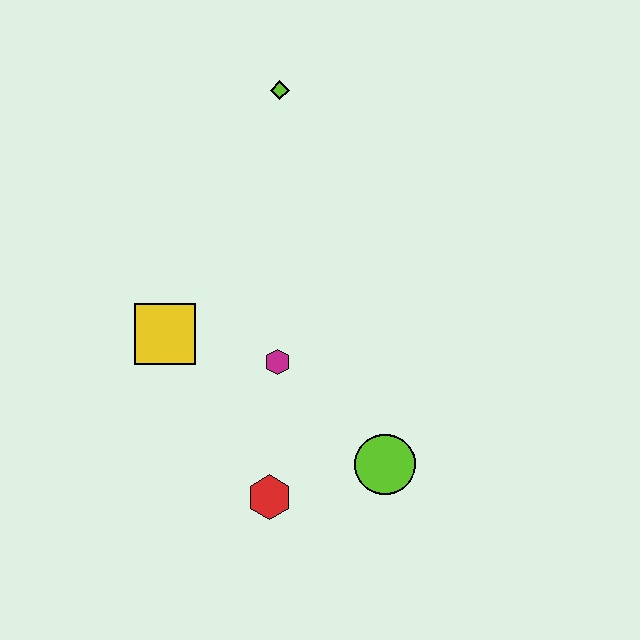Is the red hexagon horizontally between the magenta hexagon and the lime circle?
No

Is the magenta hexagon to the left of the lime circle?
Yes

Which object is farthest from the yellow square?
The lime diamond is farthest from the yellow square.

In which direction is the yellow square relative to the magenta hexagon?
The yellow square is to the left of the magenta hexagon.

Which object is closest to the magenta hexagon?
The yellow square is closest to the magenta hexagon.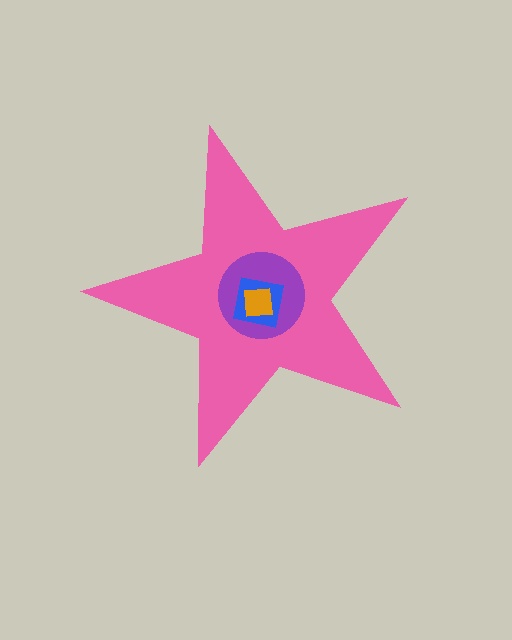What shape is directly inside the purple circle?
The blue square.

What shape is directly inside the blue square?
The orange square.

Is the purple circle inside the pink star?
Yes.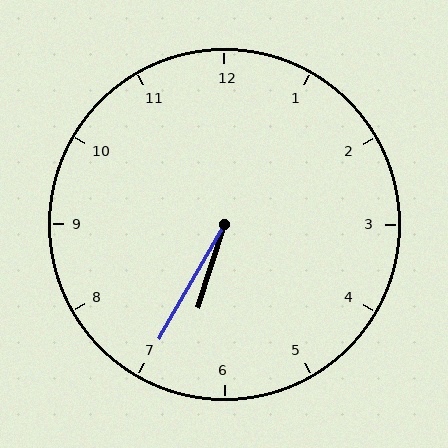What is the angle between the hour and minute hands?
Approximately 12 degrees.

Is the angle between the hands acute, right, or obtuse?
It is acute.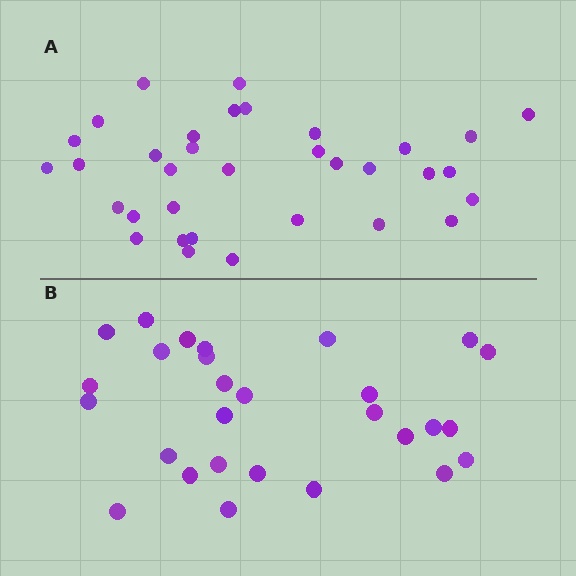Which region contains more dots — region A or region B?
Region A (the top region) has more dots.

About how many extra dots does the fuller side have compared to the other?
Region A has about 6 more dots than region B.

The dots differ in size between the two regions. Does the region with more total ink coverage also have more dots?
No. Region B has more total ink coverage because its dots are larger, but region A actually contains more individual dots. Total area can be misleading — the number of items is what matters here.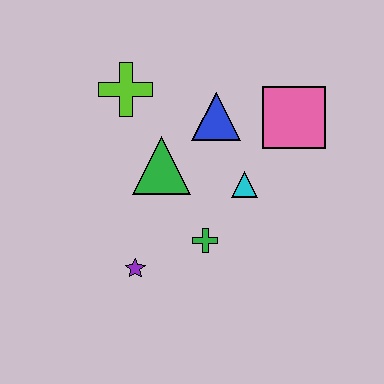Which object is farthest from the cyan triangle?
The lime cross is farthest from the cyan triangle.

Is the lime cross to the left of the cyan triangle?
Yes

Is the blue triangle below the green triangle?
No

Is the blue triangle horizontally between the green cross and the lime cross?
No